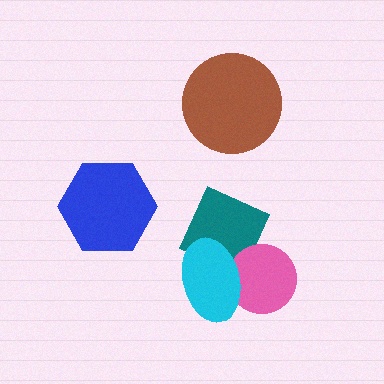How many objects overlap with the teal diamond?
2 objects overlap with the teal diamond.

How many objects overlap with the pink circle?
2 objects overlap with the pink circle.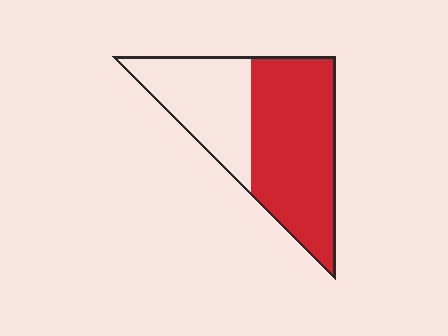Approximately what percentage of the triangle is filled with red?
Approximately 60%.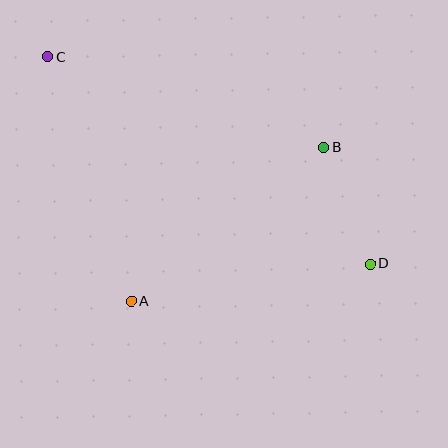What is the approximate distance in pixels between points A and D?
The distance between A and D is approximately 242 pixels.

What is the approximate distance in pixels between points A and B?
The distance between A and B is approximately 246 pixels.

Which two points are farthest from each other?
Points C and D are farthest from each other.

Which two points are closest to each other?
Points B and D are closest to each other.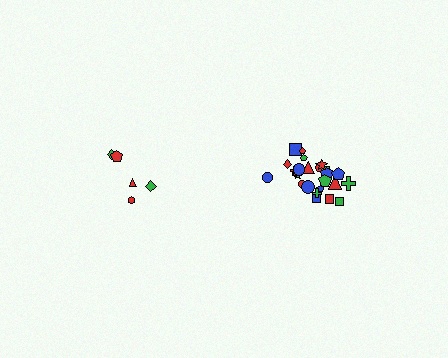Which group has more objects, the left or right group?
The right group.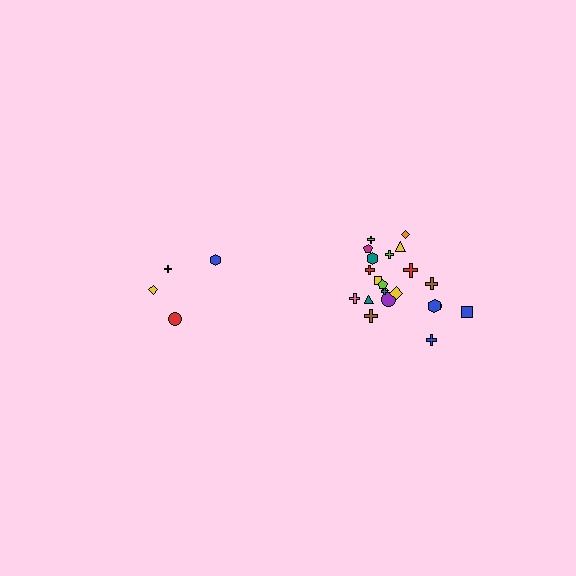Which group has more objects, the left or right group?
The right group.